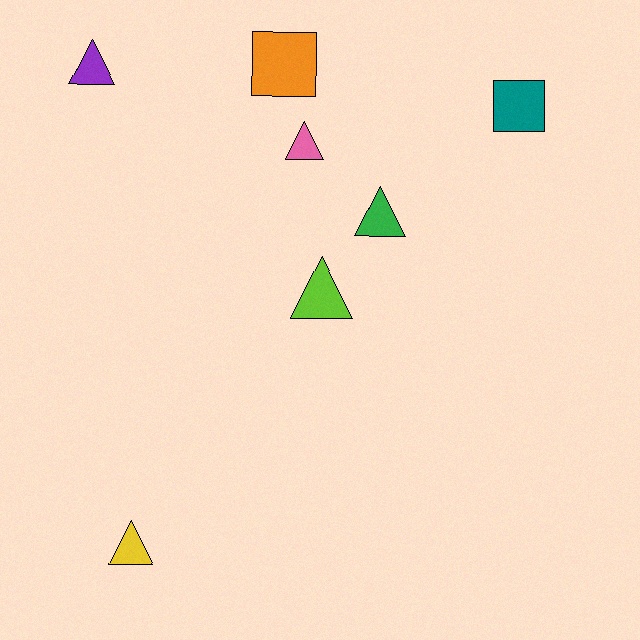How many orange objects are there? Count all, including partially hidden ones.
There is 1 orange object.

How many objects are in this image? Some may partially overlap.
There are 7 objects.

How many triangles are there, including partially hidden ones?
There are 5 triangles.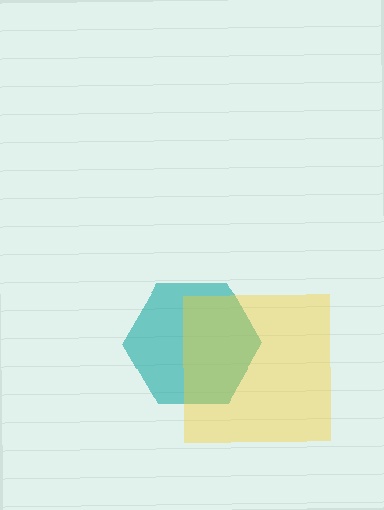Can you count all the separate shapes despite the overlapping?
Yes, there are 2 separate shapes.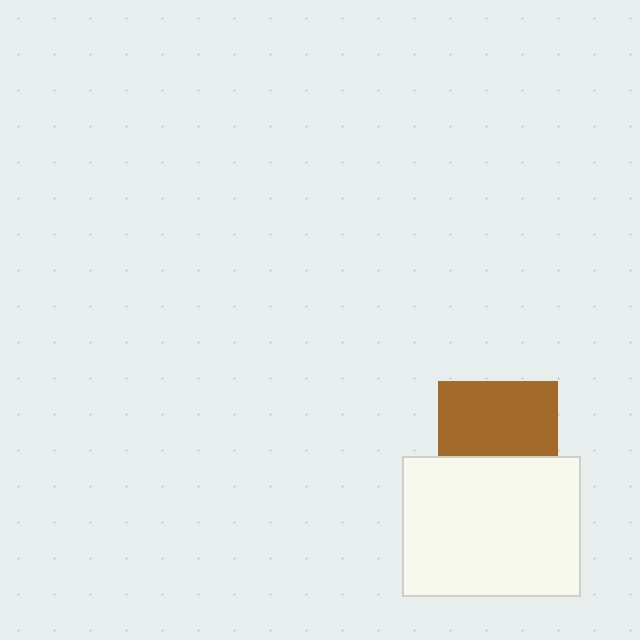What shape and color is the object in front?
The object in front is a white rectangle.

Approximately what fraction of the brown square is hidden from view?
Roughly 38% of the brown square is hidden behind the white rectangle.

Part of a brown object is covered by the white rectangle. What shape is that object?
It is a square.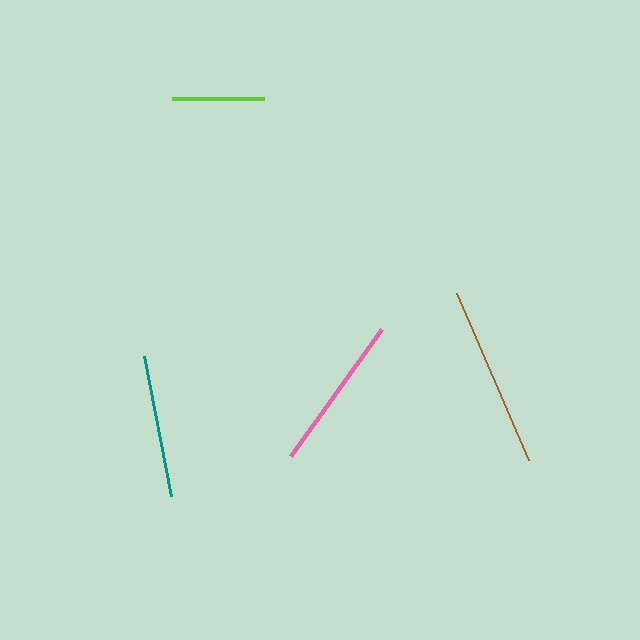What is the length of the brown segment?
The brown segment is approximately 182 pixels long.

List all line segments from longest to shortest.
From longest to shortest: brown, pink, teal, lime.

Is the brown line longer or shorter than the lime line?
The brown line is longer than the lime line.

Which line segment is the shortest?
The lime line is the shortest at approximately 92 pixels.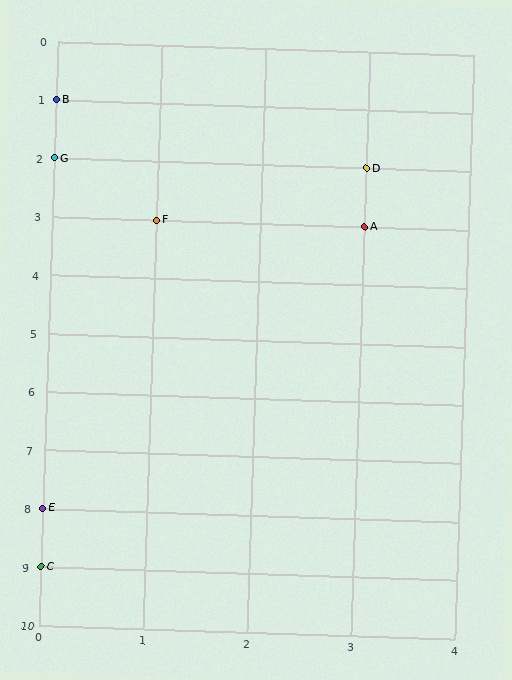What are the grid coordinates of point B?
Point B is at grid coordinates (0, 1).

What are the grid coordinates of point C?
Point C is at grid coordinates (0, 9).